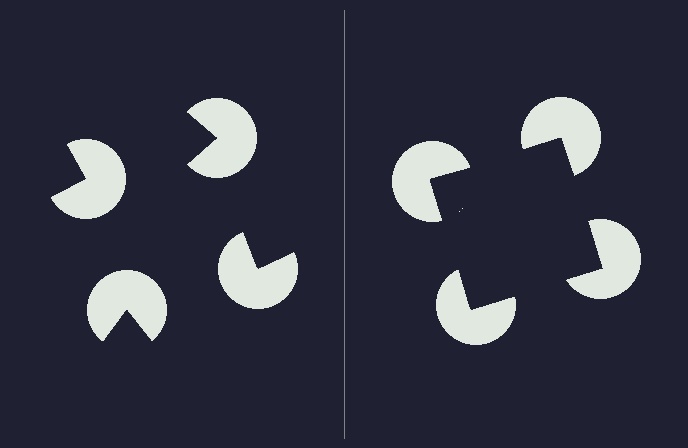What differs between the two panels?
The pac-man discs are positioned identically on both sides; only the wedge orientations differ. On the right they align to a square; on the left they are misaligned.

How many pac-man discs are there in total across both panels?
8 — 4 on each side.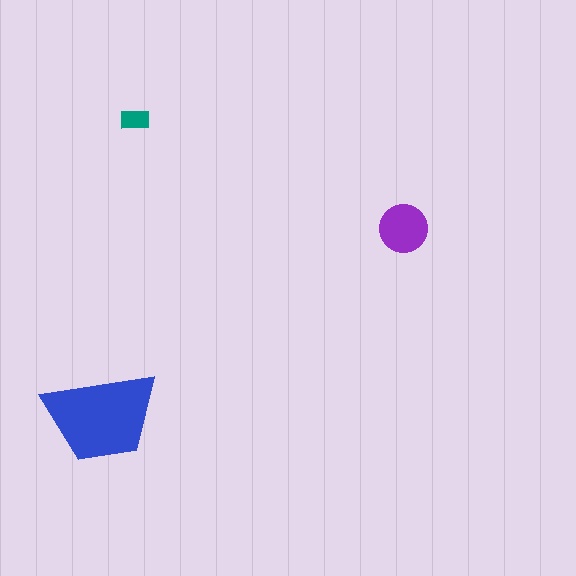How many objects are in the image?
There are 3 objects in the image.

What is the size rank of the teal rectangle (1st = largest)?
3rd.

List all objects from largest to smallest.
The blue trapezoid, the purple circle, the teal rectangle.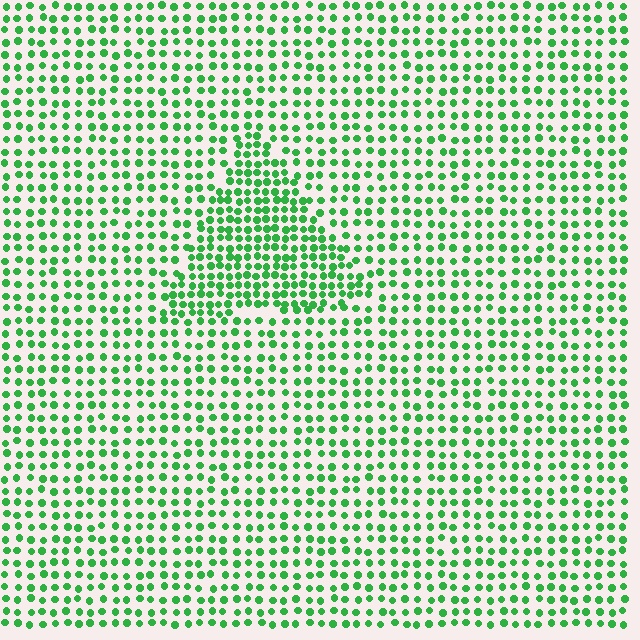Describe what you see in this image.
The image contains small green elements arranged at two different densities. A triangle-shaped region is visible where the elements are more densely packed than the surrounding area.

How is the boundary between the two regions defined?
The boundary is defined by a change in element density (approximately 1.7x ratio). All elements are the same color, size, and shape.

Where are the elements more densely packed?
The elements are more densely packed inside the triangle boundary.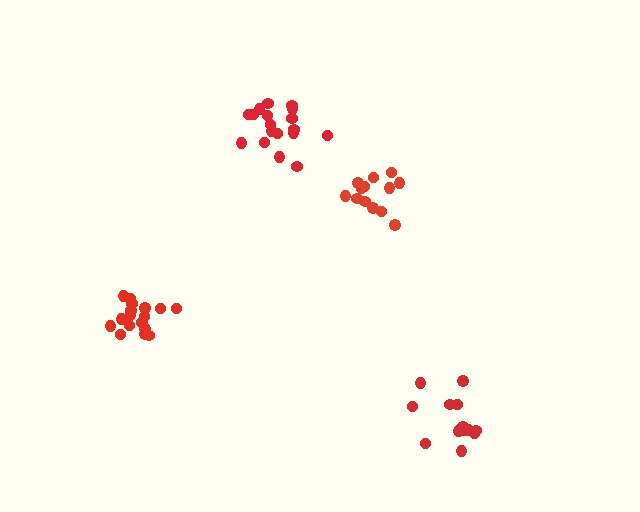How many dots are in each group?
Group 1: 13 dots, Group 2: 14 dots, Group 3: 18 dots, Group 4: 17 dots (62 total).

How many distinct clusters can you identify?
There are 4 distinct clusters.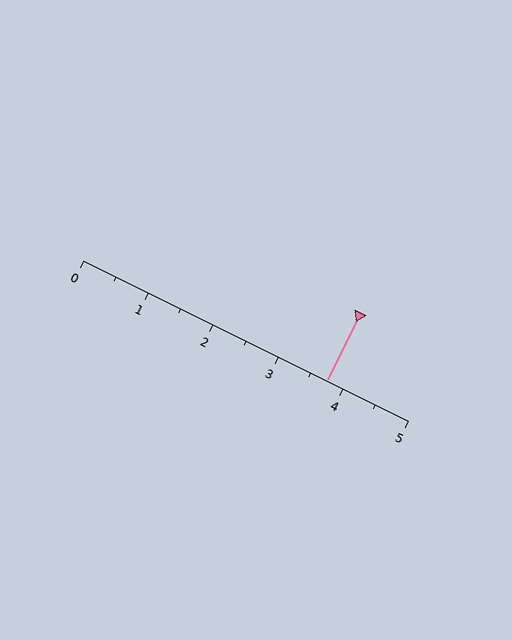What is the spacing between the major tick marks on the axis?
The major ticks are spaced 1 apart.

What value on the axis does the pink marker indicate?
The marker indicates approximately 3.8.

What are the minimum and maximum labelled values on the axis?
The axis runs from 0 to 5.